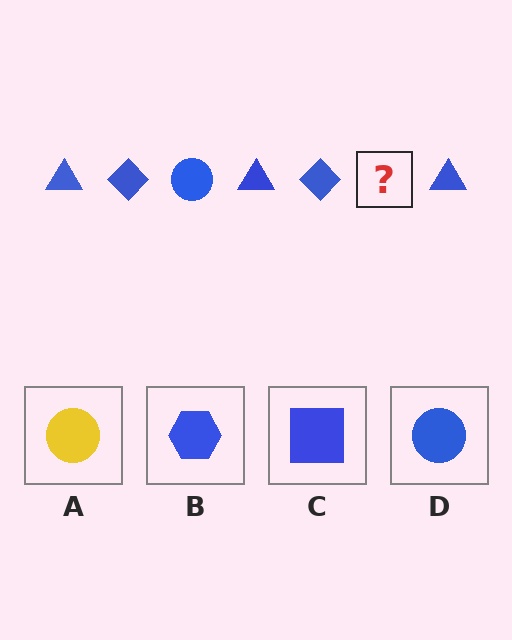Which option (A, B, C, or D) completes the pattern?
D.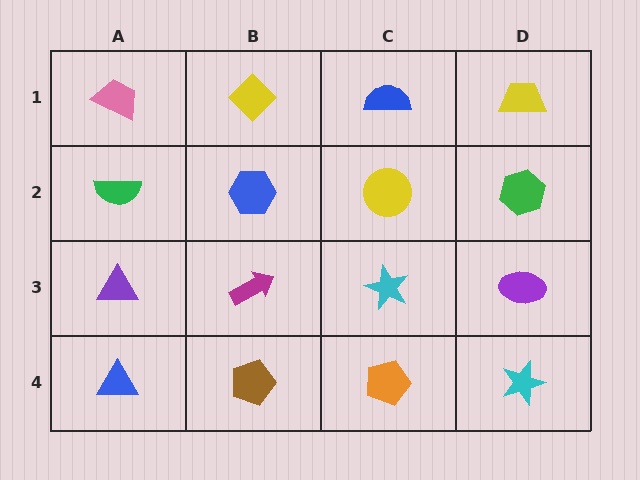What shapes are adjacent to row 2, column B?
A yellow diamond (row 1, column B), a magenta arrow (row 3, column B), a green semicircle (row 2, column A), a yellow circle (row 2, column C).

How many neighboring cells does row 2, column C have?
4.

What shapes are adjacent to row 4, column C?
A cyan star (row 3, column C), a brown pentagon (row 4, column B), a cyan star (row 4, column D).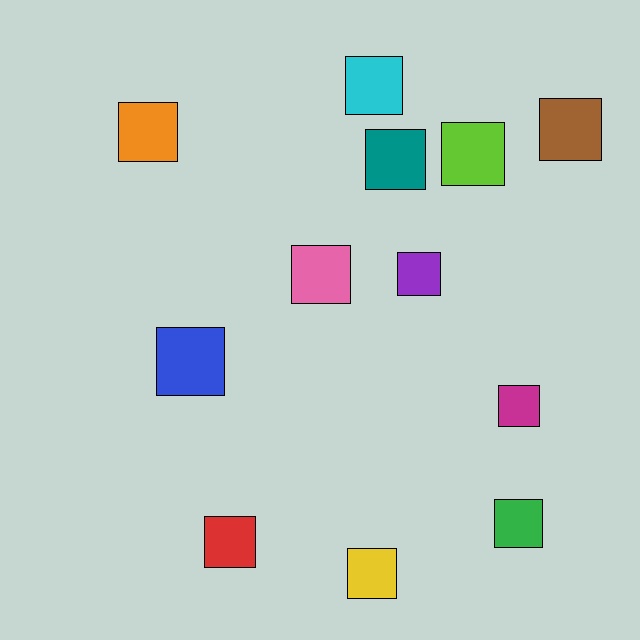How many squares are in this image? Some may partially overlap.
There are 12 squares.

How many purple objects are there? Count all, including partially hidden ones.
There is 1 purple object.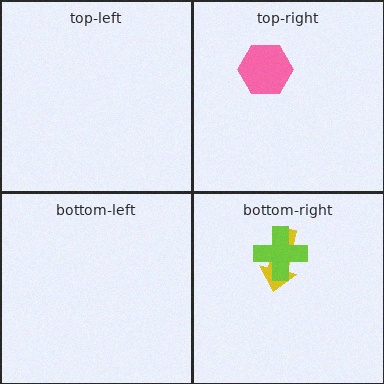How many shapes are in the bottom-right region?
2.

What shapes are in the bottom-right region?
The yellow arrow, the lime cross.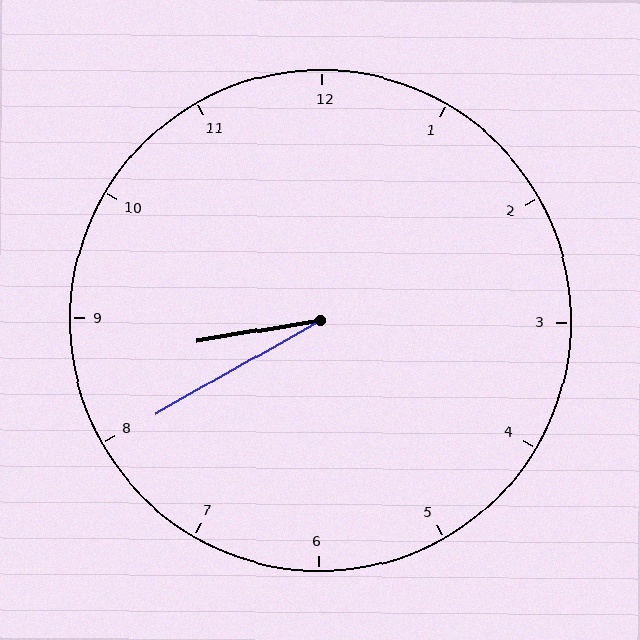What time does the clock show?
8:40.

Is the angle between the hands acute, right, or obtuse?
It is acute.